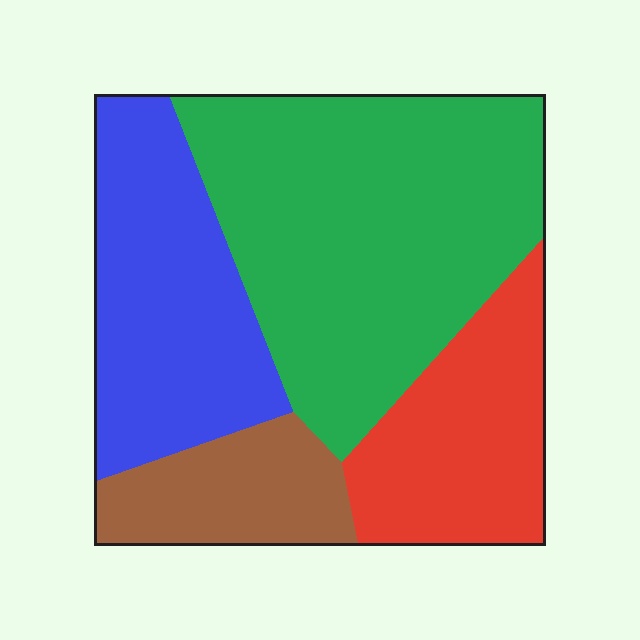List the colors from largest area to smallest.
From largest to smallest: green, blue, red, brown.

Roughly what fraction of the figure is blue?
Blue covers around 25% of the figure.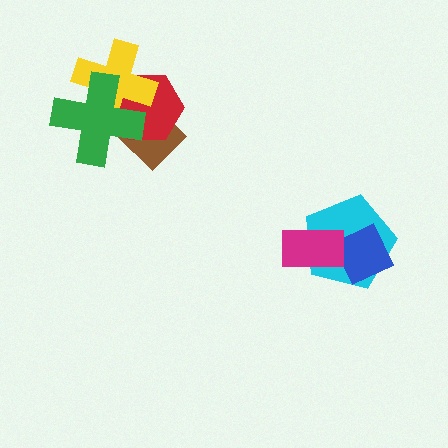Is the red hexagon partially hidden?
Yes, it is partially covered by another shape.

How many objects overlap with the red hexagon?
3 objects overlap with the red hexagon.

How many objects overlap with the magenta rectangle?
2 objects overlap with the magenta rectangle.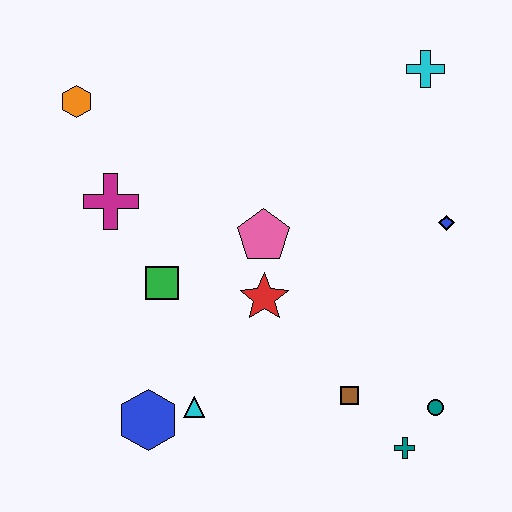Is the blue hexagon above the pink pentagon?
No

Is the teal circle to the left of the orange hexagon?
No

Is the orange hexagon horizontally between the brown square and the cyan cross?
No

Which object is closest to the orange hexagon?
The magenta cross is closest to the orange hexagon.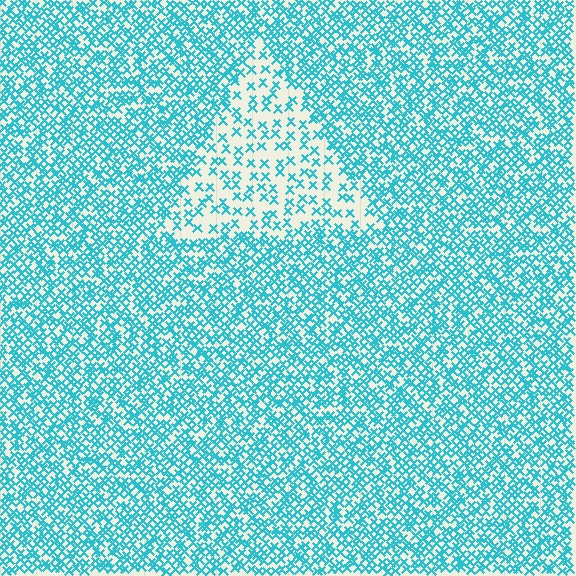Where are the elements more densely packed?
The elements are more densely packed outside the triangle boundary.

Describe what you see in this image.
The image contains small cyan elements arranged at two different densities. A triangle-shaped region is visible where the elements are less densely packed than the surrounding area.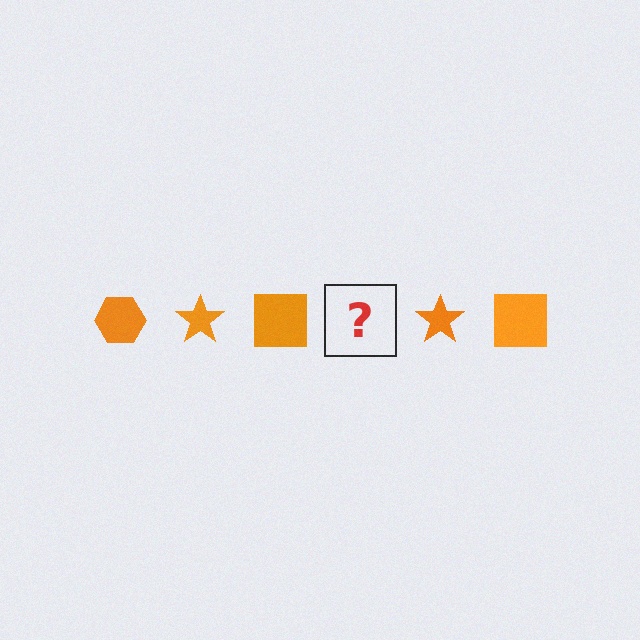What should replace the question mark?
The question mark should be replaced with an orange hexagon.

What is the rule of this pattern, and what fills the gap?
The rule is that the pattern cycles through hexagon, star, square shapes in orange. The gap should be filled with an orange hexagon.